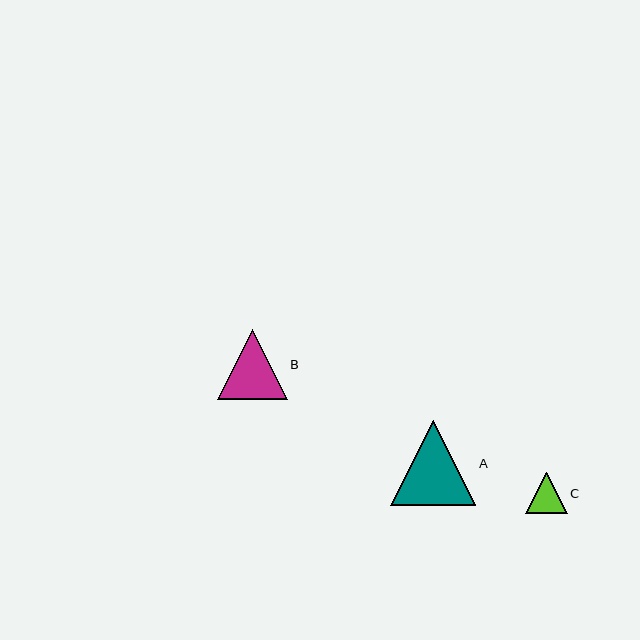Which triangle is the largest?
Triangle A is the largest with a size of approximately 85 pixels.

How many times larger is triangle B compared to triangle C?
Triangle B is approximately 1.7 times the size of triangle C.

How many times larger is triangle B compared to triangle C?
Triangle B is approximately 1.7 times the size of triangle C.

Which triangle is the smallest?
Triangle C is the smallest with a size of approximately 42 pixels.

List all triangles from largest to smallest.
From largest to smallest: A, B, C.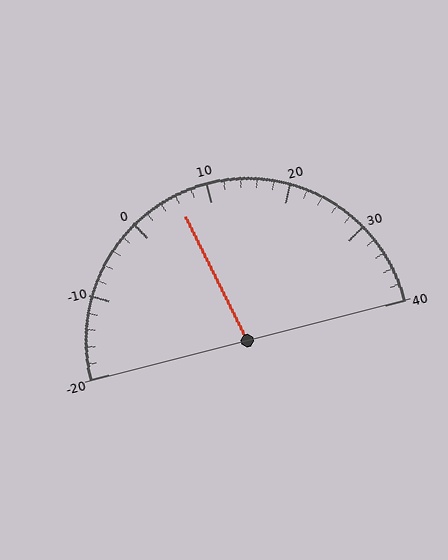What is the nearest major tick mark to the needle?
The nearest major tick mark is 10.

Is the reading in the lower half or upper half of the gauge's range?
The reading is in the lower half of the range (-20 to 40).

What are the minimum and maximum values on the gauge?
The gauge ranges from -20 to 40.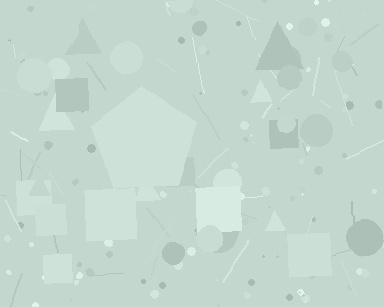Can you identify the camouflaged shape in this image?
The camouflaged shape is a pentagon.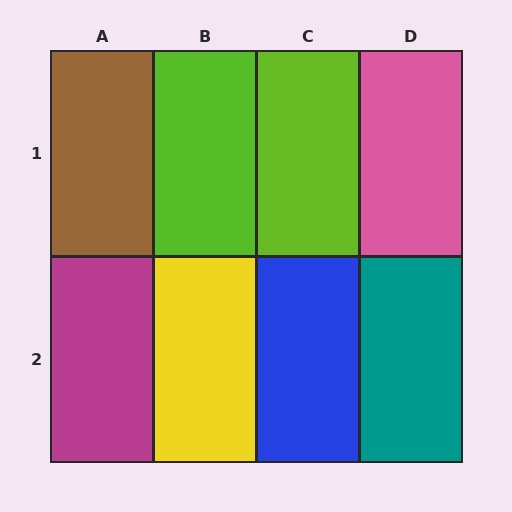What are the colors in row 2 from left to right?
Magenta, yellow, blue, teal.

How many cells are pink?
1 cell is pink.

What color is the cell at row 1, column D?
Pink.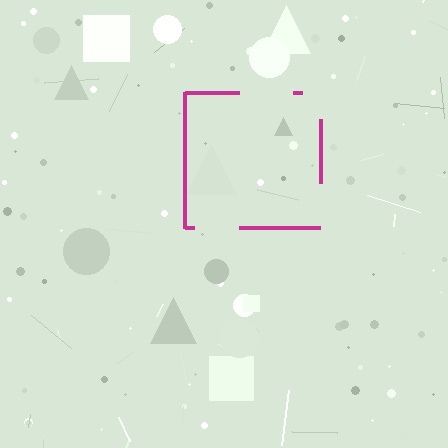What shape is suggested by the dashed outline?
The dashed outline suggests a square.